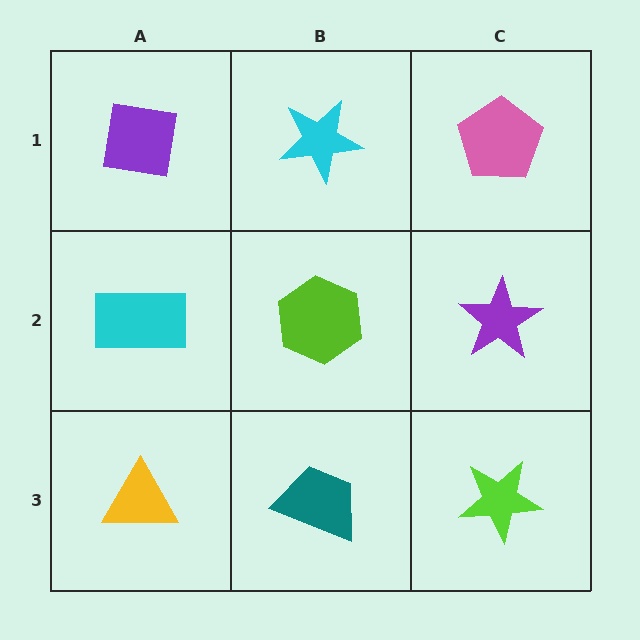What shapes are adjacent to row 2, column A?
A purple square (row 1, column A), a yellow triangle (row 3, column A), a lime hexagon (row 2, column B).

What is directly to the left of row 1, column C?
A cyan star.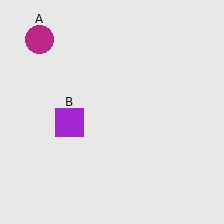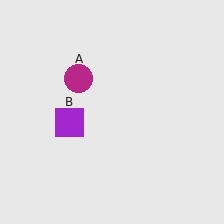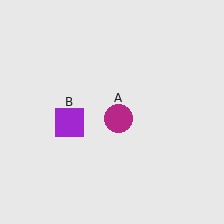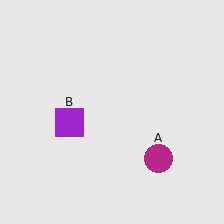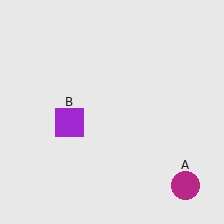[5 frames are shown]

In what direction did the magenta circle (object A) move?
The magenta circle (object A) moved down and to the right.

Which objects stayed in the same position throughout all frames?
Purple square (object B) remained stationary.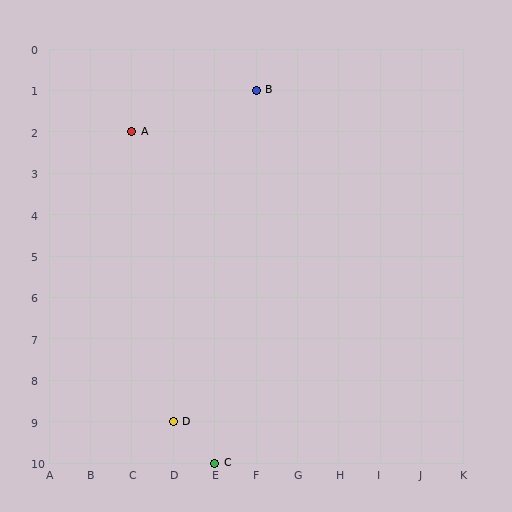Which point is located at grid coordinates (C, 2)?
Point A is at (C, 2).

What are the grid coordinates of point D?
Point D is at grid coordinates (D, 9).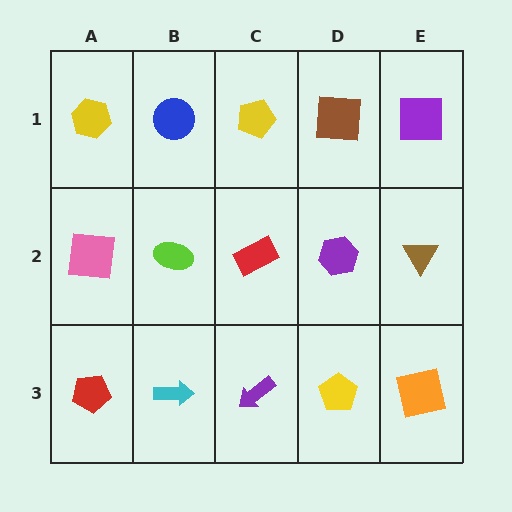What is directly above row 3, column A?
A pink square.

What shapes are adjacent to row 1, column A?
A pink square (row 2, column A), a blue circle (row 1, column B).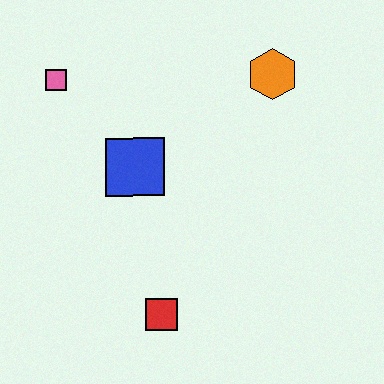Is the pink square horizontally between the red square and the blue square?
No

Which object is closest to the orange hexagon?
The blue square is closest to the orange hexagon.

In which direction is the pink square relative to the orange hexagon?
The pink square is to the left of the orange hexagon.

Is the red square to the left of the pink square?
No